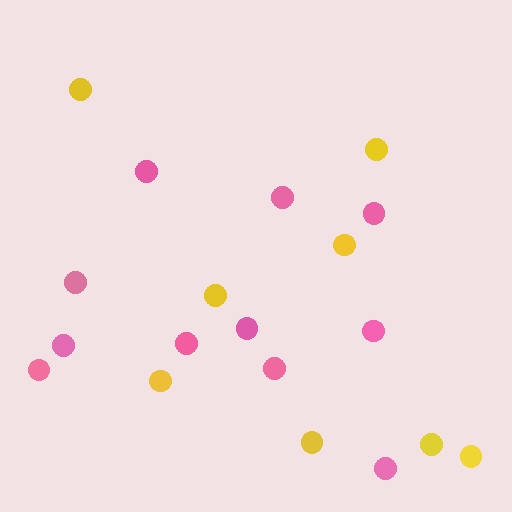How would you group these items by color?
There are 2 groups: one group of yellow circles (8) and one group of pink circles (11).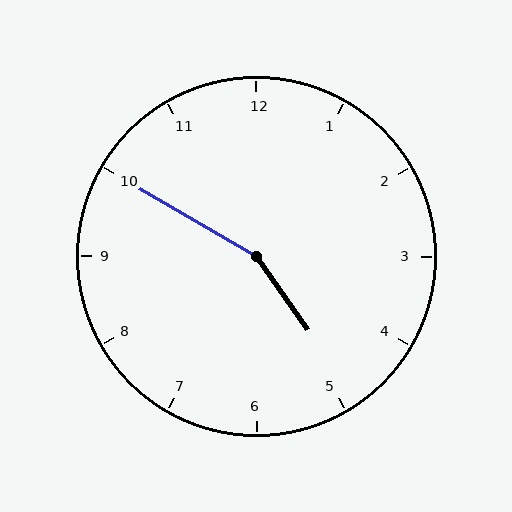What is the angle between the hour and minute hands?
Approximately 155 degrees.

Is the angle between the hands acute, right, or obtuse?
It is obtuse.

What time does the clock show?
4:50.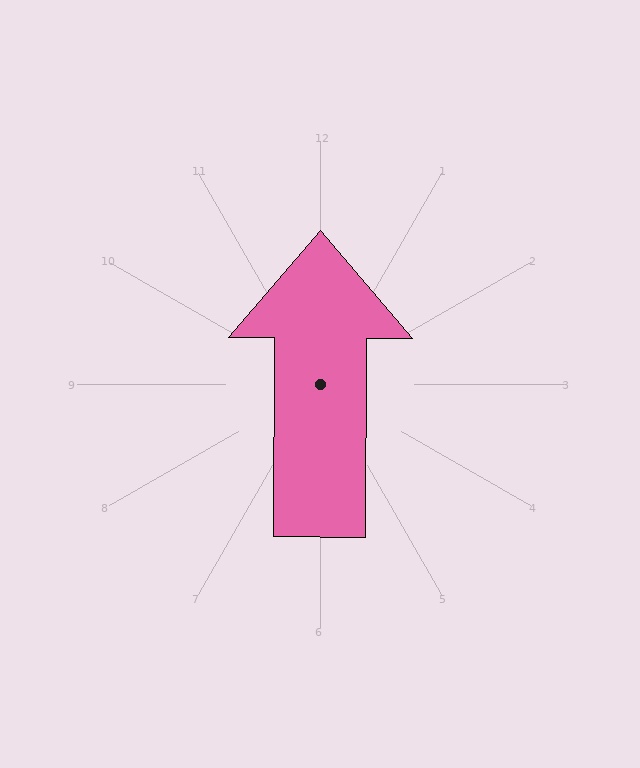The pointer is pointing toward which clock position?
Roughly 12 o'clock.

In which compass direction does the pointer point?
North.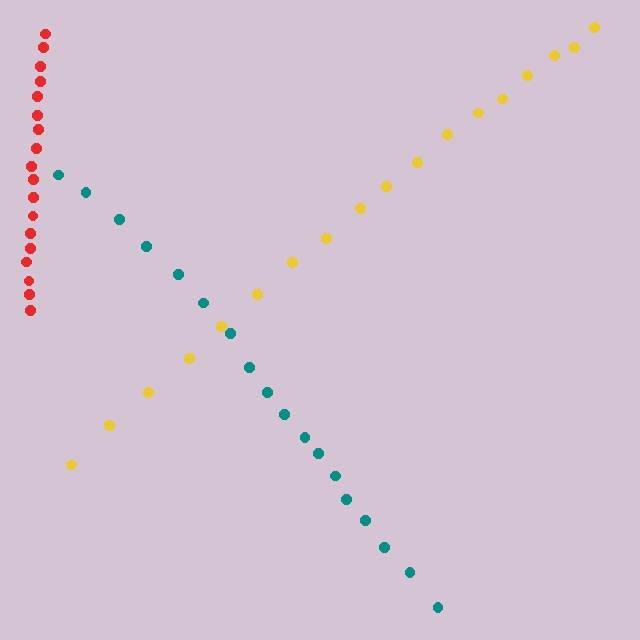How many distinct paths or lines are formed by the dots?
There are 3 distinct paths.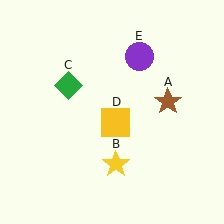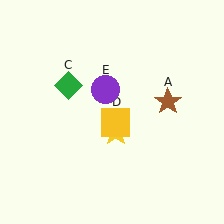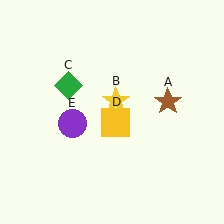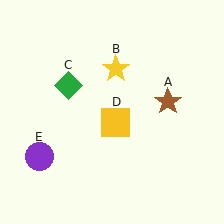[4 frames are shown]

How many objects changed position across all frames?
2 objects changed position: yellow star (object B), purple circle (object E).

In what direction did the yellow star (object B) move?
The yellow star (object B) moved up.